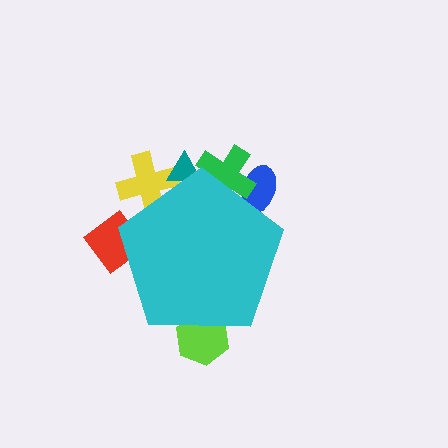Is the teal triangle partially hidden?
Yes, the teal triangle is partially hidden behind the cyan pentagon.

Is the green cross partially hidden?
Yes, the green cross is partially hidden behind the cyan pentagon.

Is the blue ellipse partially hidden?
Yes, the blue ellipse is partially hidden behind the cyan pentagon.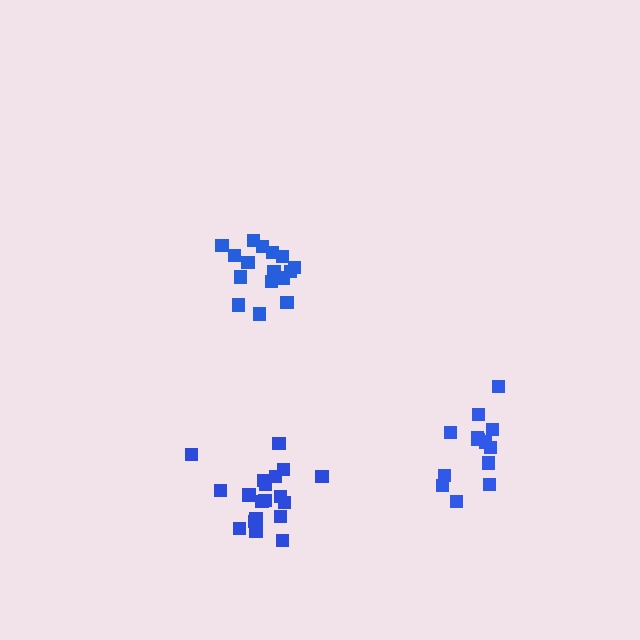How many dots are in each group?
Group 1: 13 dots, Group 2: 16 dots, Group 3: 19 dots (48 total).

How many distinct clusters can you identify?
There are 3 distinct clusters.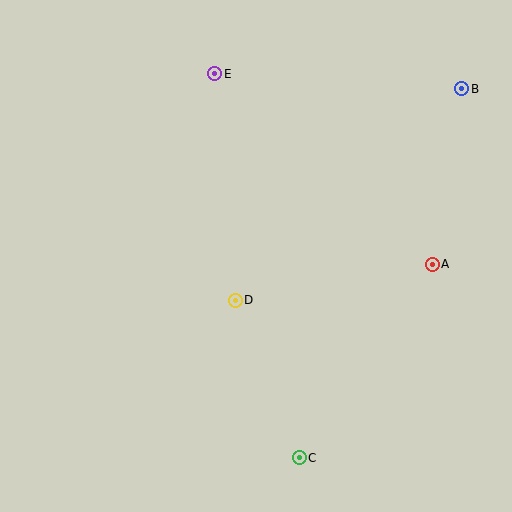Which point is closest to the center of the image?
Point D at (235, 300) is closest to the center.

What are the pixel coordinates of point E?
Point E is at (215, 74).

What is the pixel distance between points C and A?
The distance between C and A is 235 pixels.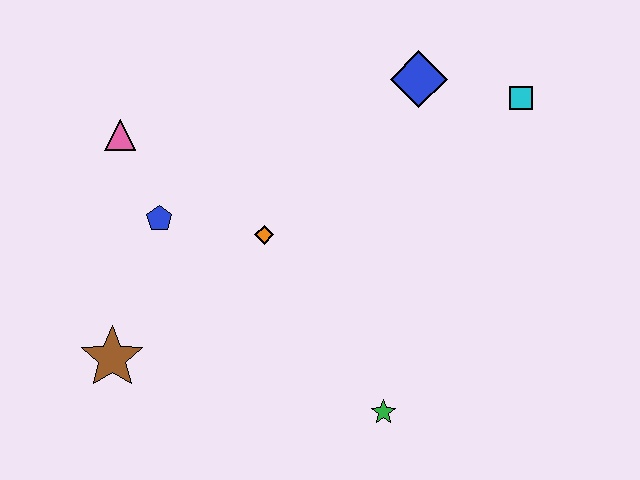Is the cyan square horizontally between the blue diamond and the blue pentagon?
No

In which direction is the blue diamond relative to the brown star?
The blue diamond is to the right of the brown star.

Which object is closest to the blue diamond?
The cyan square is closest to the blue diamond.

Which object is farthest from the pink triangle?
The cyan square is farthest from the pink triangle.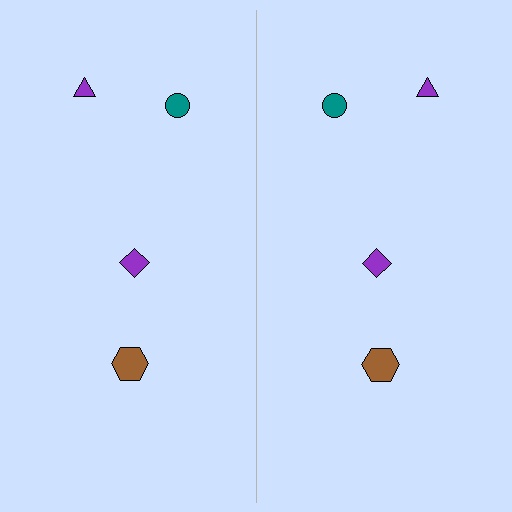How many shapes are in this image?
There are 8 shapes in this image.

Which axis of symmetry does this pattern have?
The pattern has a vertical axis of symmetry running through the center of the image.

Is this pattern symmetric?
Yes, this pattern has bilateral (reflection) symmetry.